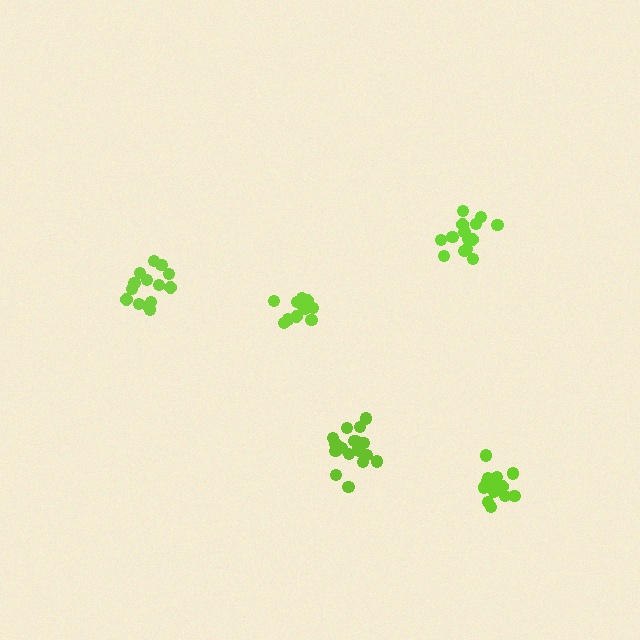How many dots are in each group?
Group 1: 14 dots, Group 2: 18 dots, Group 3: 14 dots, Group 4: 14 dots, Group 5: 13 dots (73 total).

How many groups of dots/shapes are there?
There are 5 groups.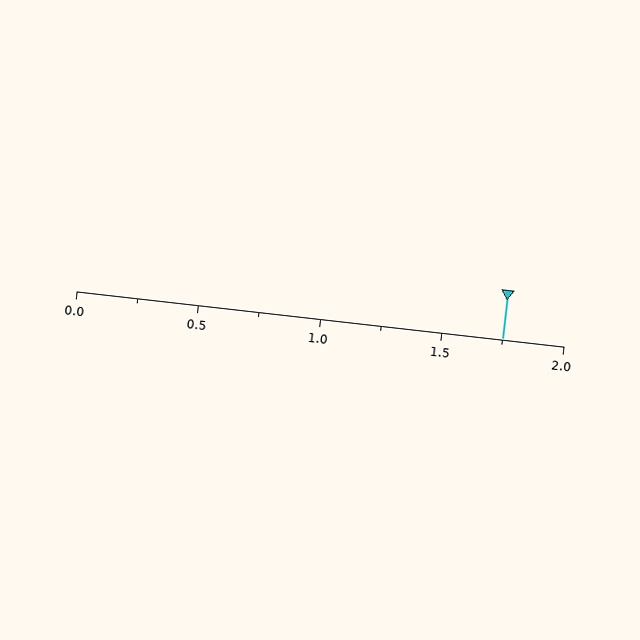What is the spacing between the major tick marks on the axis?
The major ticks are spaced 0.5 apart.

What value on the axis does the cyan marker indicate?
The marker indicates approximately 1.75.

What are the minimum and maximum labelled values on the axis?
The axis runs from 0.0 to 2.0.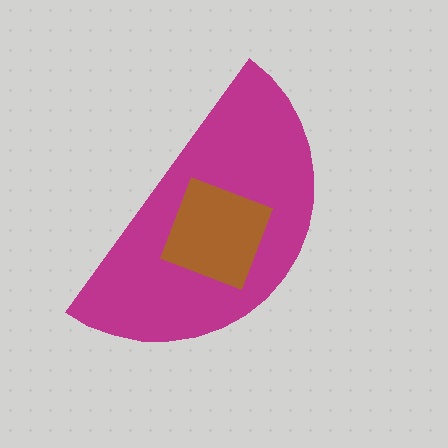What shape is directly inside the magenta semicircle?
The brown diamond.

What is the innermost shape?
The brown diamond.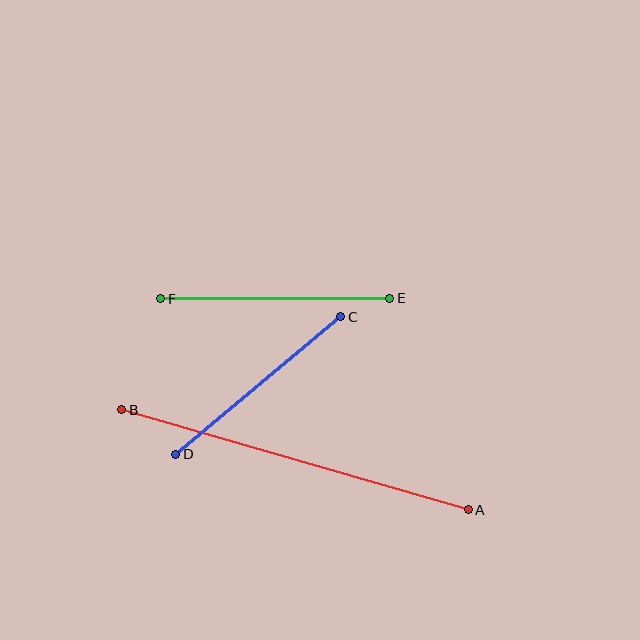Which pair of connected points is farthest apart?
Points A and B are farthest apart.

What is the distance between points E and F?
The distance is approximately 229 pixels.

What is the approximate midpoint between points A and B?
The midpoint is at approximately (295, 460) pixels.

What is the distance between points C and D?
The distance is approximately 215 pixels.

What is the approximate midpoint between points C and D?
The midpoint is at approximately (258, 386) pixels.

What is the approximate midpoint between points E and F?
The midpoint is at approximately (275, 298) pixels.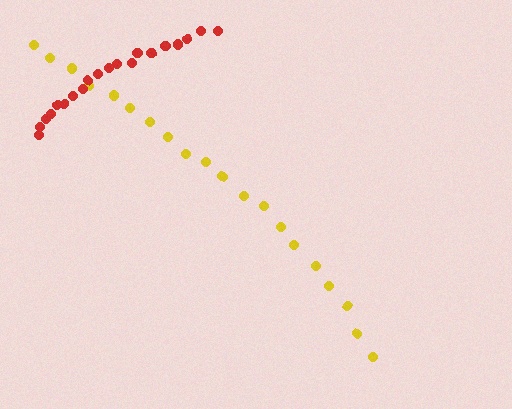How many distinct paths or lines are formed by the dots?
There are 2 distinct paths.